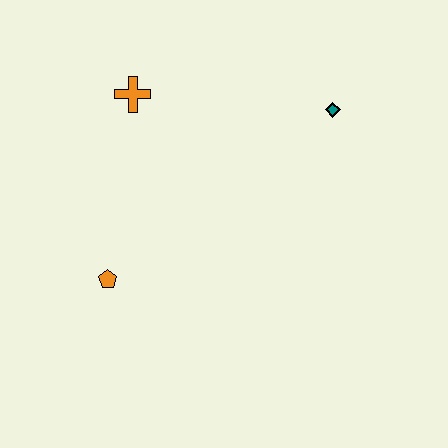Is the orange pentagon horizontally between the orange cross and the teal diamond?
No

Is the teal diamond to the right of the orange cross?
Yes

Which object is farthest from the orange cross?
The teal diamond is farthest from the orange cross.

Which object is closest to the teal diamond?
The orange cross is closest to the teal diamond.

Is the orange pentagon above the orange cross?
No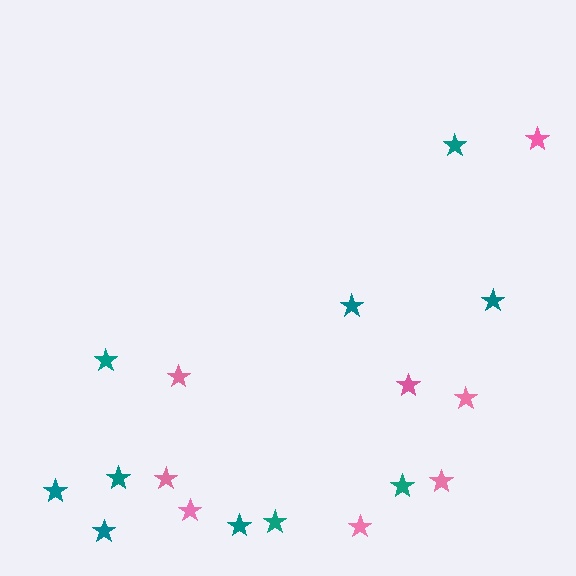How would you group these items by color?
There are 2 groups: one group of pink stars (8) and one group of teal stars (10).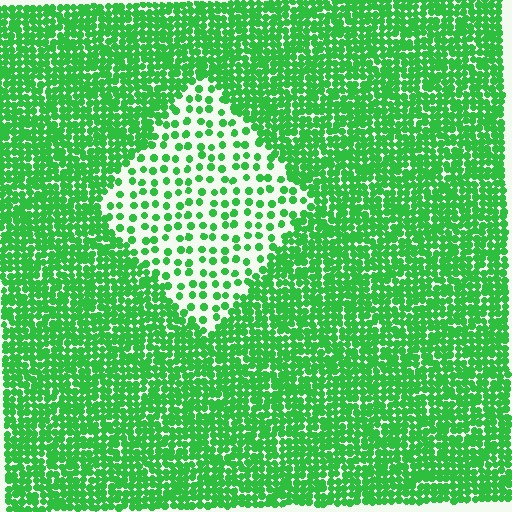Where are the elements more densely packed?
The elements are more densely packed outside the diamond boundary.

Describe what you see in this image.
The image contains small green elements arranged at two different densities. A diamond-shaped region is visible where the elements are less densely packed than the surrounding area.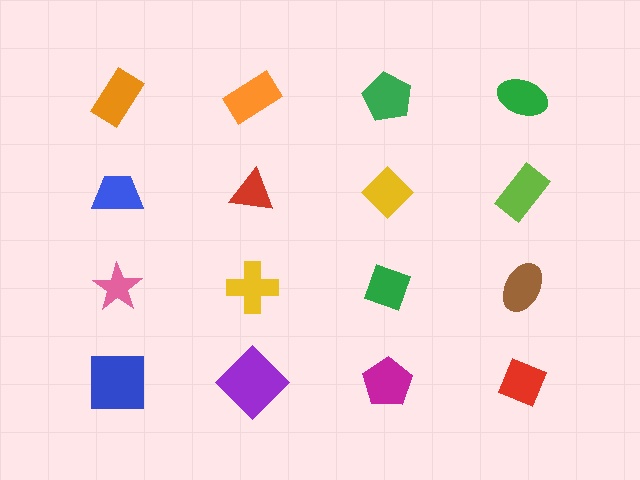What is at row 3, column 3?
A green diamond.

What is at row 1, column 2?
An orange rectangle.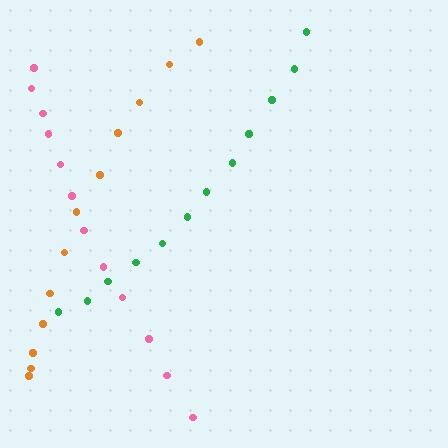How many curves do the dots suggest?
There are 3 distinct paths.